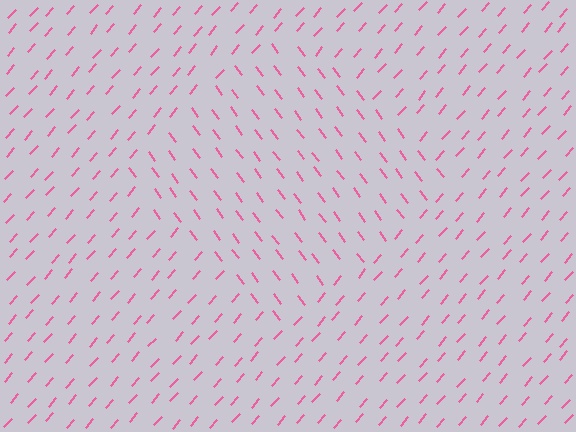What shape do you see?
I see a diamond.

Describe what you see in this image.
The image is filled with small pink line segments. A diamond region in the image has lines oriented differently from the surrounding lines, creating a visible texture boundary.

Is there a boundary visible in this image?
Yes, there is a texture boundary formed by a change in line orientation.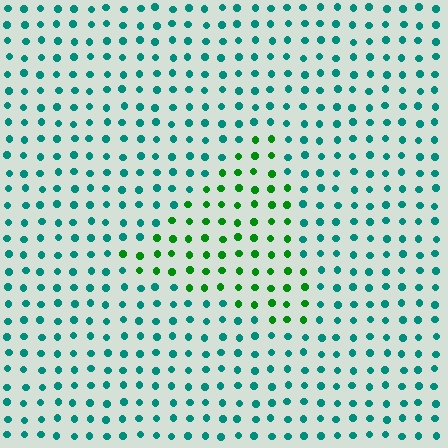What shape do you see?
I see a triangle.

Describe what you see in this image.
The image is filled with small teal elements in a uniform arrangement. A triangle-shaped region is visible where the elements are tinted to a slightly different hue, forming a subtle color boundary.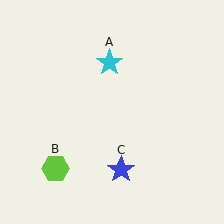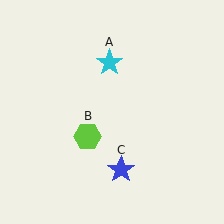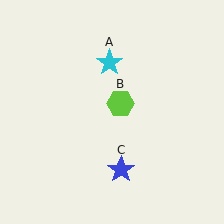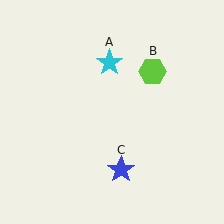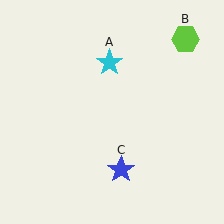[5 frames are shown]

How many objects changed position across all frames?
1 object changed position: lime hexagon (object B).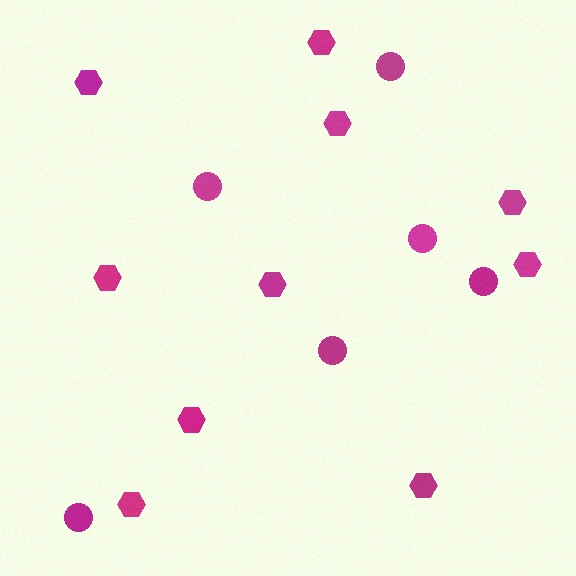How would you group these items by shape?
There are 2 groups: one group of circles (6) and one group of hexagons (10).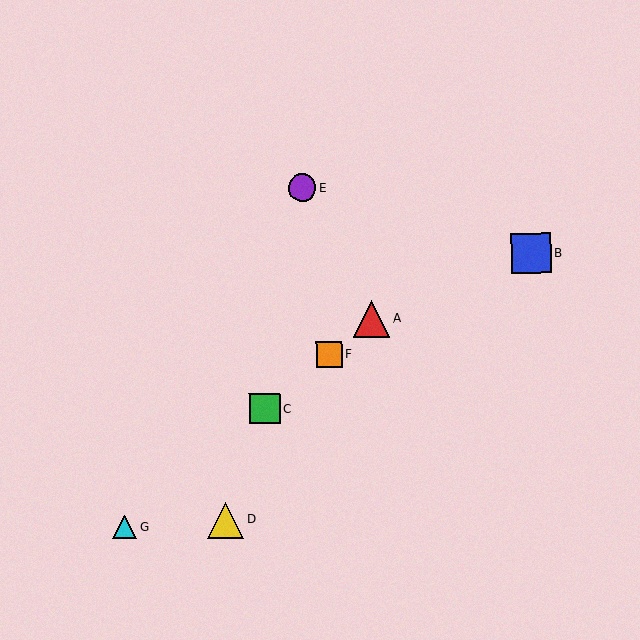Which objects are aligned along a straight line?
Objects A, C, F, G are aligned along a straight line.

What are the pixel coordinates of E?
Object E is at (302, 188).